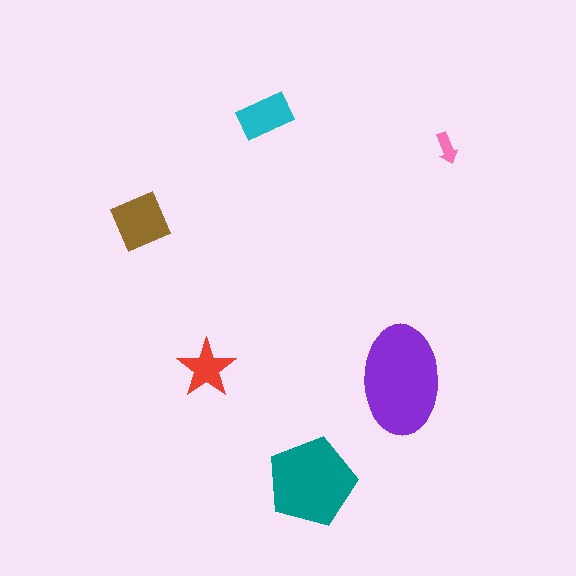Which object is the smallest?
The pink arrow.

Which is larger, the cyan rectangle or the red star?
The cyan rectangle.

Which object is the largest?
The purple ellipse.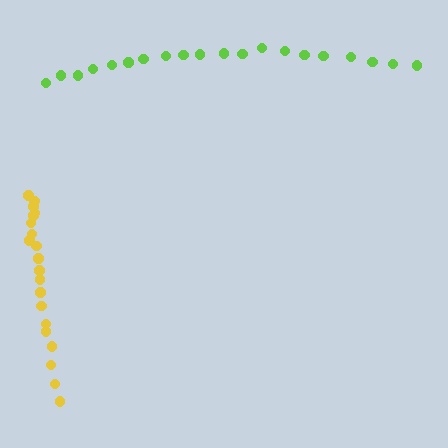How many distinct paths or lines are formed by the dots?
There are 2 distinct paths.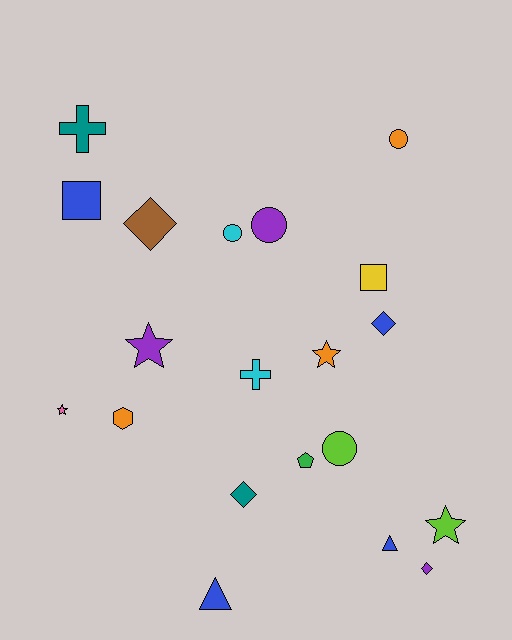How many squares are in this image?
There are 2 squares.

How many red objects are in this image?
There are no red objects.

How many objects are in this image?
There are 20 objects.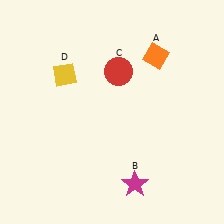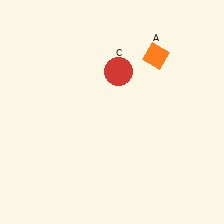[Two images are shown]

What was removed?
The magenta star (B), the yellow diamond (D) were removed in Image 2.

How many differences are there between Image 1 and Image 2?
There are 2 differences between the two images.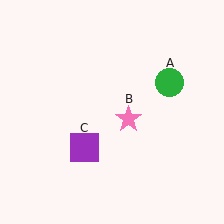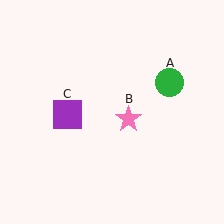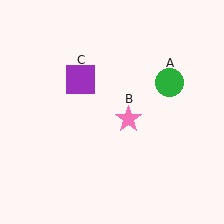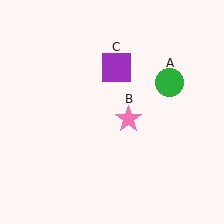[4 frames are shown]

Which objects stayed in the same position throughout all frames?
Green circle (object A) and pink star (object B) remained stationary.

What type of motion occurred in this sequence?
The purple square (object C) rotated clockwise around the center of the scene.